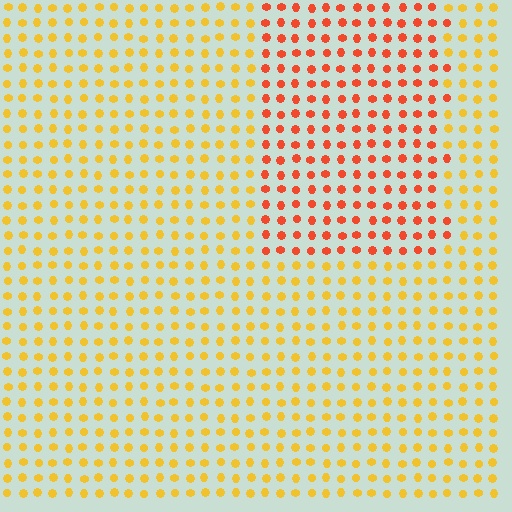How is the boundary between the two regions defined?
The boundary is defined purely by a slight shift in hue (about 38 degrees). Spacing, size, and orientation are identical on both sides.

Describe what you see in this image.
The image is filled with small yellow elements in a uniform arrangement. A rectangle-shaped region is visible where the elements are tinted to a slightly different hue, forming a subtle color boundary.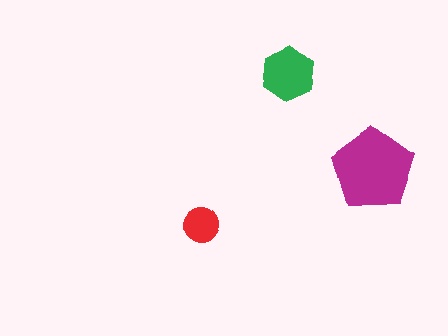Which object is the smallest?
The red circle.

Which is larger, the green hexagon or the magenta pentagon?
The magenta pentagon.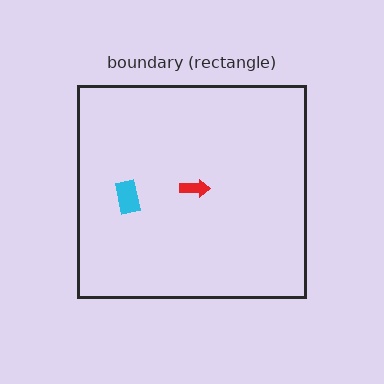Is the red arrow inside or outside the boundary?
Inside.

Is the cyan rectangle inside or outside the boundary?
Inside.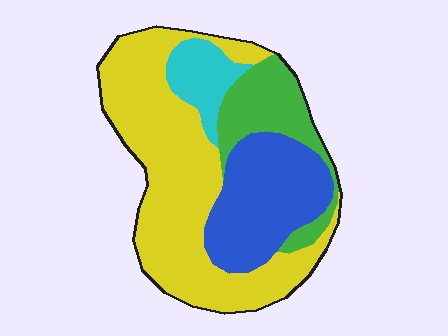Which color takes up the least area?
Cyan, at roughly 10%.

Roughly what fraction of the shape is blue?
Blue covers 24% of the shape.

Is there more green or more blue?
Blue.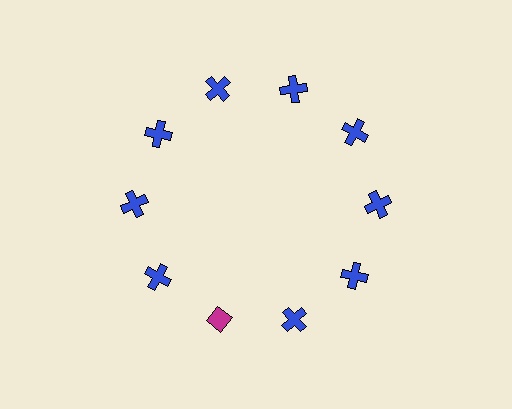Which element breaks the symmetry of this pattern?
The magenta diamond at roughly the 7 o'clock position breaks the symmetry. All other shapes are blue crosses.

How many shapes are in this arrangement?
There are 10 shapes arranged in a ring pattern.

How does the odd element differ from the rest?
It differs in both color (magenta instead of blue) and shape (diamond instead of cross).